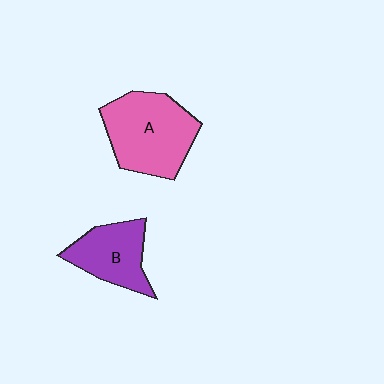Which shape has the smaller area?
Shape B (purple).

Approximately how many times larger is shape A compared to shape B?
Approximately 1.5 times.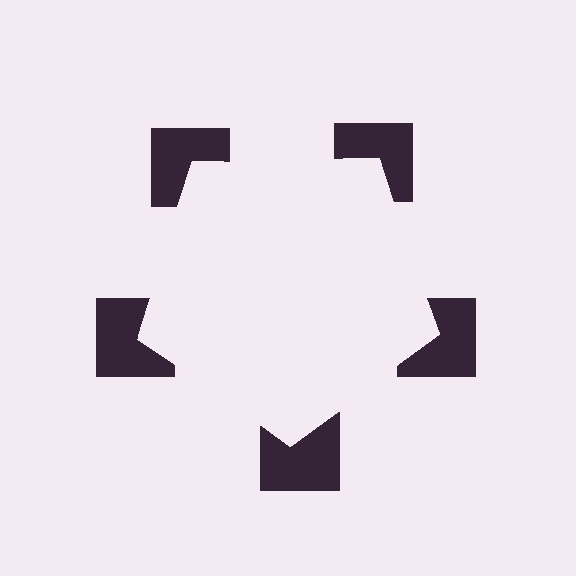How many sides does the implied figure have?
5 sides.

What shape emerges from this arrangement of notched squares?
An illusory pentagon — its edges are inferred from the aligned wedge cuts in the notched squares, not physically drawn.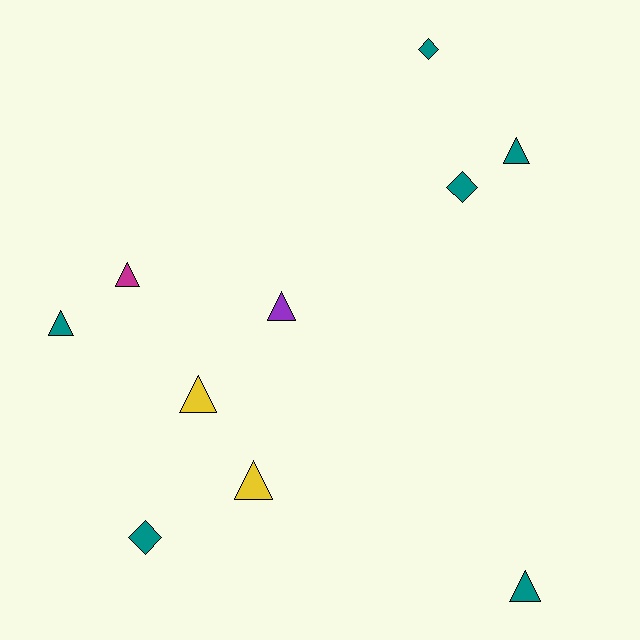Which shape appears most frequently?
Triangle, with 7 objects.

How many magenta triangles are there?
There is 1 magenta triangle.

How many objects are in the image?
There are 10 objects.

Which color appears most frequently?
Teal, with 6 objects.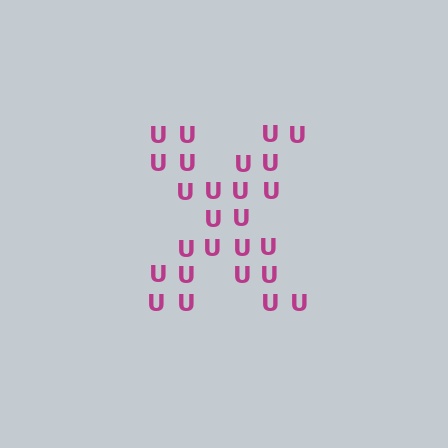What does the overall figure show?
The overall figure shows the letter X.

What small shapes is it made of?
It is made of small letter U's.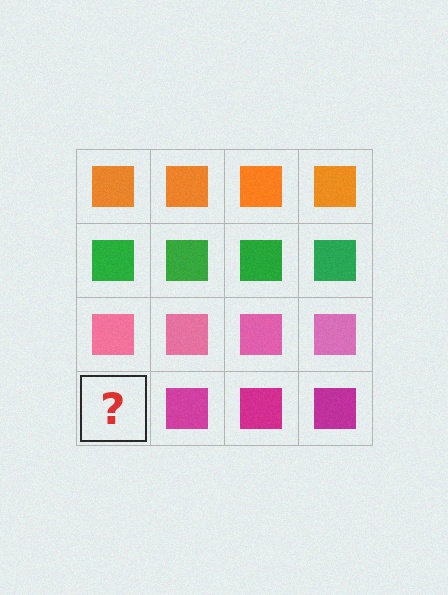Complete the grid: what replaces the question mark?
The question mark should be replaced with a magenta square.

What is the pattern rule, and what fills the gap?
The rule is that each row has a consistent color. The gap should be filled with a magenta square.